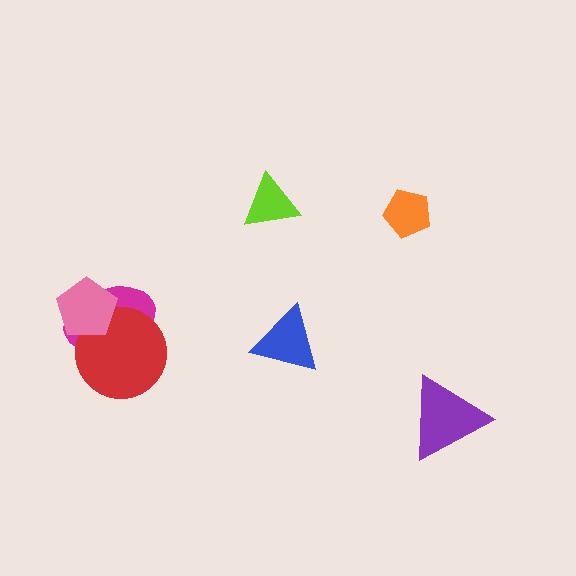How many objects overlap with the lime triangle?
0 objects overlap with the lime triangle.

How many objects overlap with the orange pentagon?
0 objects overlap with the orange pentagon.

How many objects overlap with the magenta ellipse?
2 objects overlap with the magenta ellipse.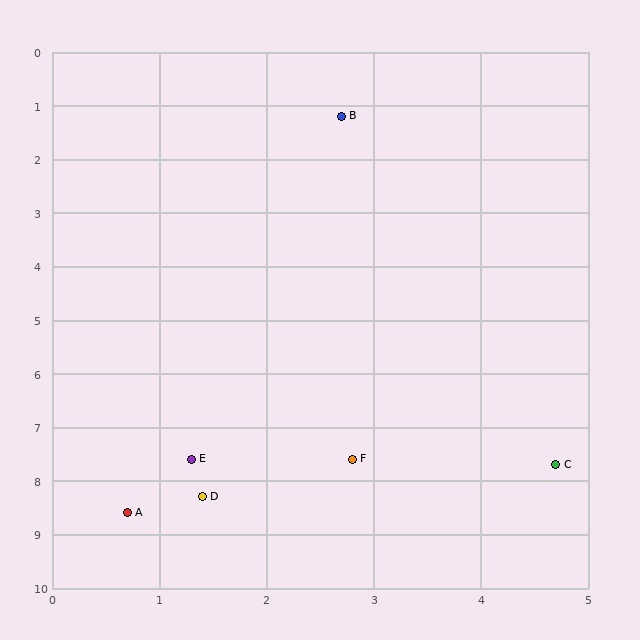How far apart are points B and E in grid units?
Points B and E are about 6.6 grid units apart.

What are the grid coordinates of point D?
Point D is at approximately (1.4, 8.3).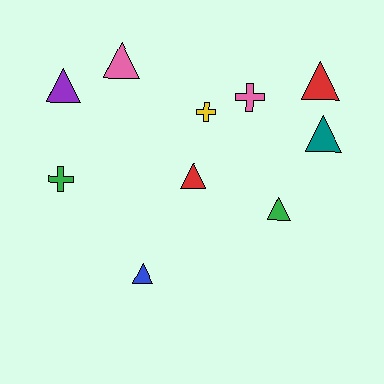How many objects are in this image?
There are 10 objects.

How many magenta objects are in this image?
There are no magenta objects.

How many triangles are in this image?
There are 7 triangles.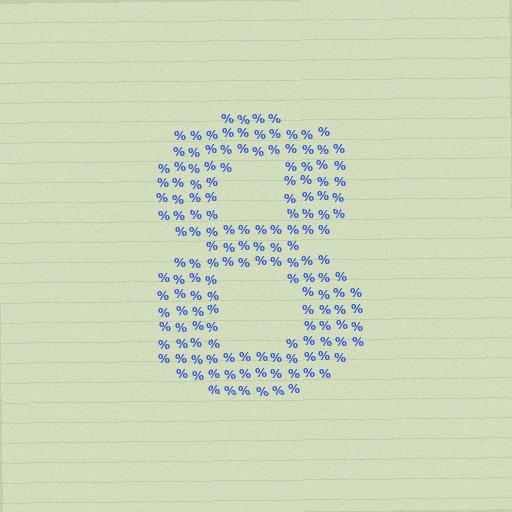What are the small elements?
The small elements are percent signs.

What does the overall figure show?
The overall figure shows the digit 8.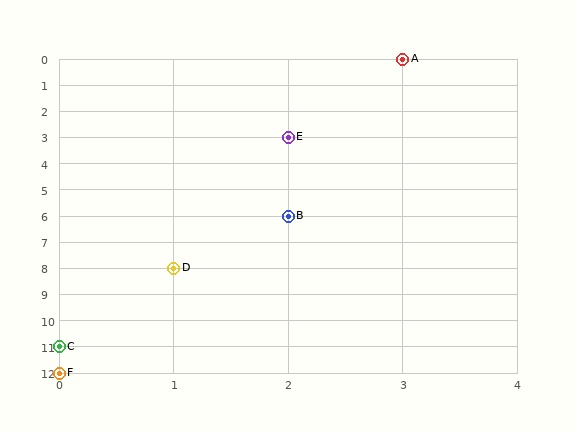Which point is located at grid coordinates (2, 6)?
Point B is at (2, 6).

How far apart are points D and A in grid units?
Points D and A are 2 columns and 8 rows apart (about 8.2 grid units diagonally).